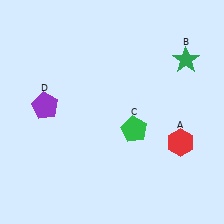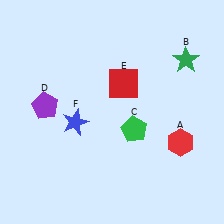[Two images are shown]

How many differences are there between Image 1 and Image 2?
There are 2 differences between the two images.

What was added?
A red square (E), a blue star (F) were added in Image 2.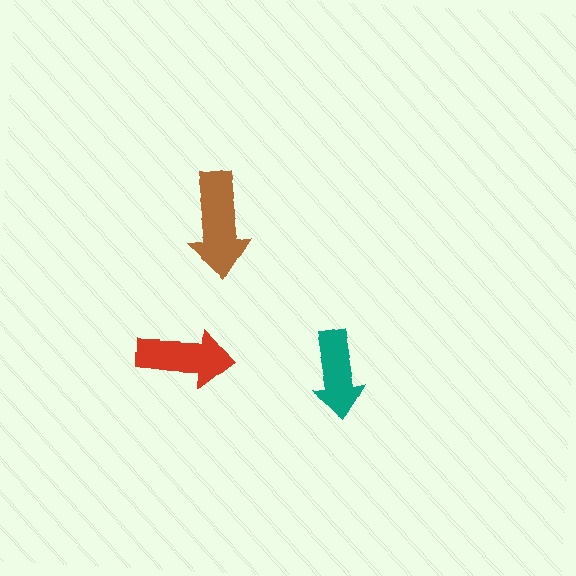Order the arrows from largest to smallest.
the brown one, the red one, the teal one.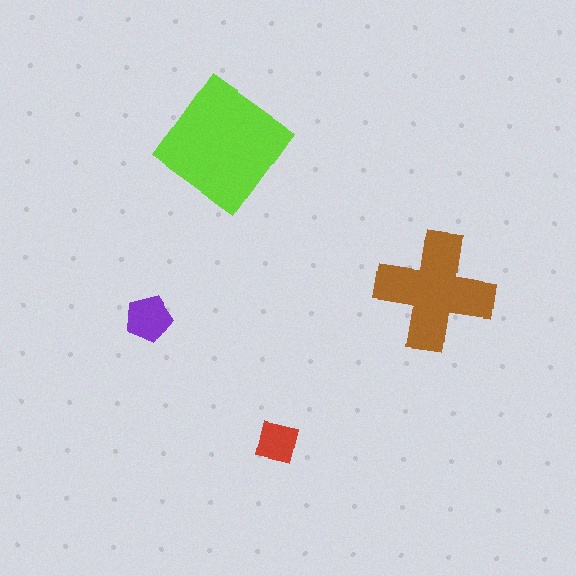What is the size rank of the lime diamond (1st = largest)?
1st.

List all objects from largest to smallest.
The lime diamond, the brown cross, the purple pentagon, the red square.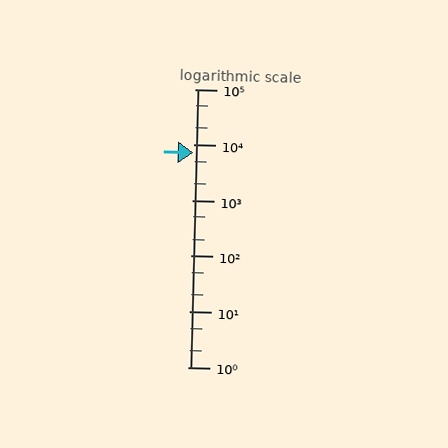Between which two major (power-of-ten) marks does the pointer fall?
The pointer is between 1000 and 10000.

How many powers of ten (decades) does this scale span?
The scale spans 5 decades, from 1 to 100000.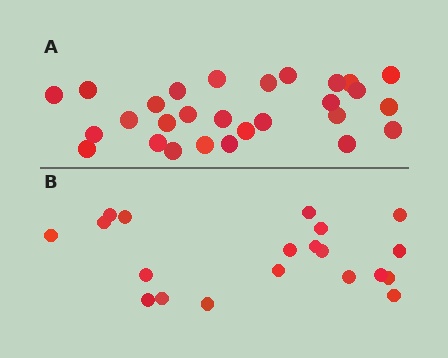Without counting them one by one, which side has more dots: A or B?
Region A (the top region) has more dots.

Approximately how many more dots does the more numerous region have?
Region A has roughly 8 or so more dots than region B.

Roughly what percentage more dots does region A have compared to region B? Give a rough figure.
About 40% more.